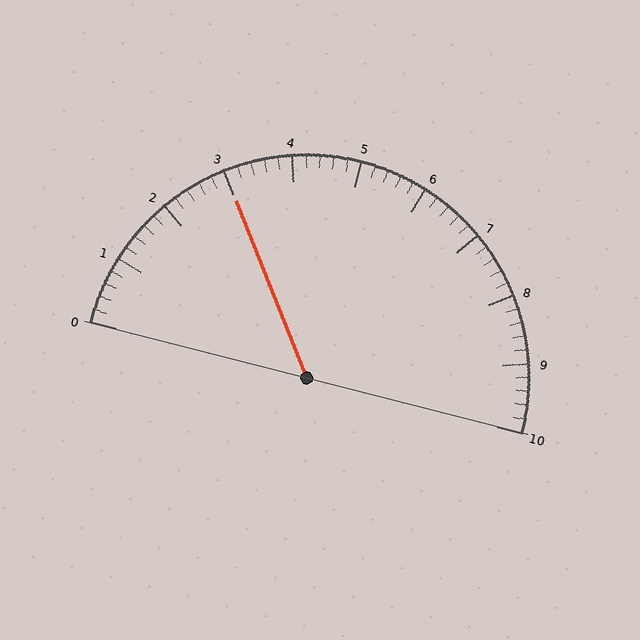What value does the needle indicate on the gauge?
The needle indicates approximately 3.0.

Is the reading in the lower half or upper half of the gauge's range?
The reading is in the lower half of the range (0 to 10).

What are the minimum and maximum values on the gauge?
The gauge ranges from 0 to 10.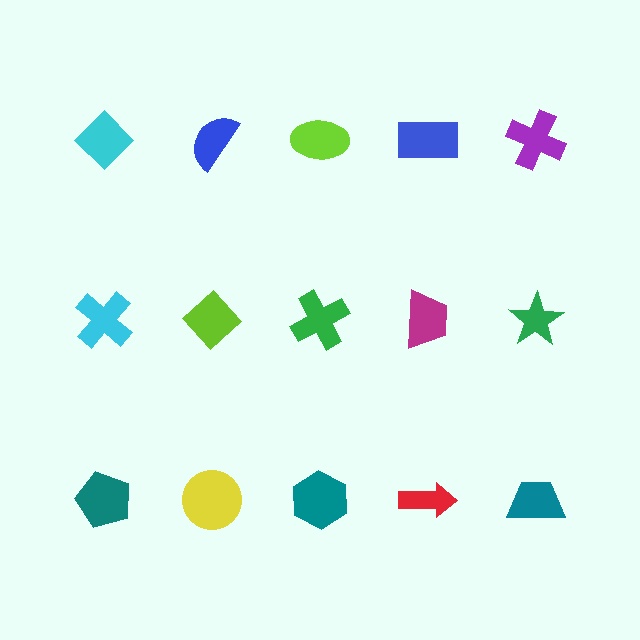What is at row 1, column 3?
A lime ellipse.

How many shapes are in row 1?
5 shapes.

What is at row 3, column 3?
A teal hexagon.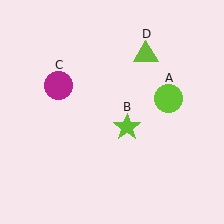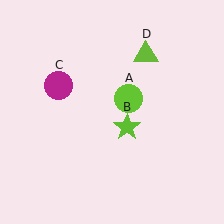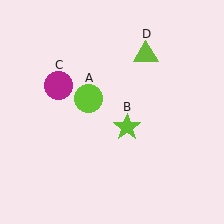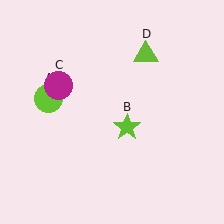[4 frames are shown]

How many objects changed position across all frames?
1 object changed position: lime circle (object A).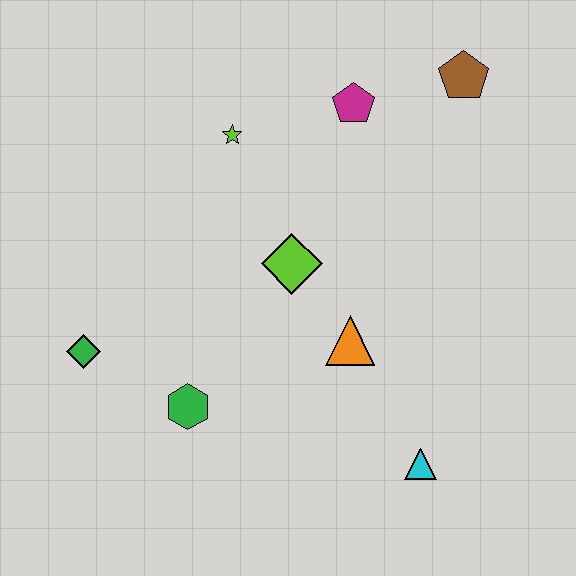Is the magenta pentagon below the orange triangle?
No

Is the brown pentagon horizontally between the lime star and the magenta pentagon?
No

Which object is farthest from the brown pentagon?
The green diamond is farthest from the brown pentagon.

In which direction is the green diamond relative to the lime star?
The green diamond is below the lime star.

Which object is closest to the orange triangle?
The lime diamond is closest to the orange triangle.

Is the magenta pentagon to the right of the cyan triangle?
No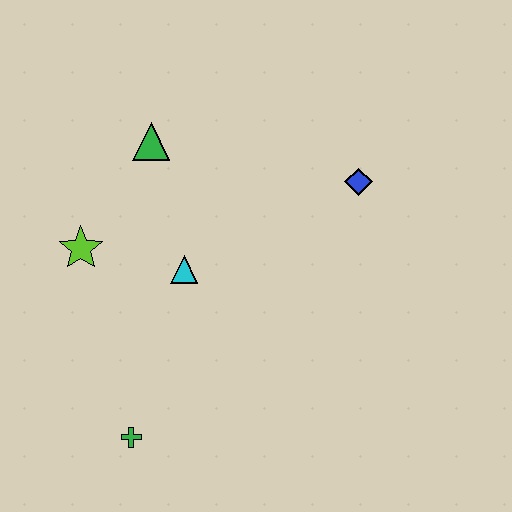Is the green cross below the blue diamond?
Yes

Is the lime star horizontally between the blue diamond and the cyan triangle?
No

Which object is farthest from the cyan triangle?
The blue diamond is farthest from the cyan triangle.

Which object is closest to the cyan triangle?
The lime star is closest to the cyan triangle.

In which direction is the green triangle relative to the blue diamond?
The green triangle is to the left of the blue diamond.